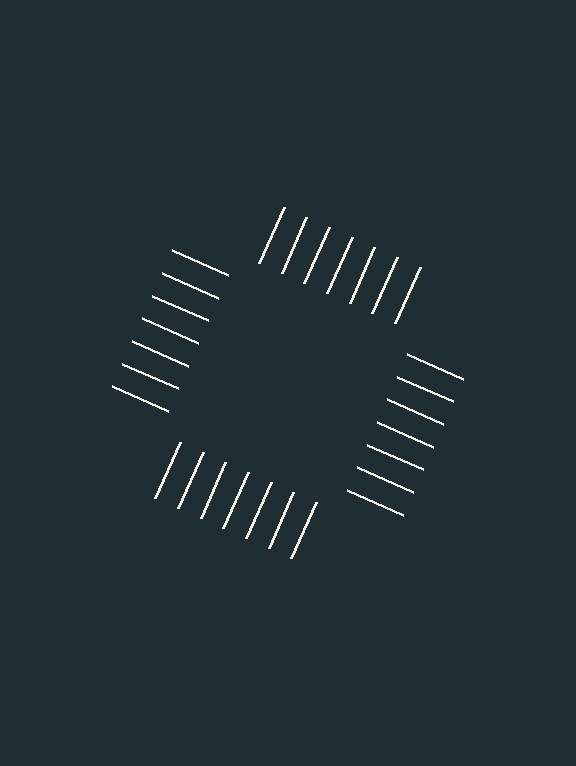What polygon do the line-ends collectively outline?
An illusory square — the line segments terminate on its edges but no continuous stroke is drawn.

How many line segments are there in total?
28 — 7 along each of the 4 edges.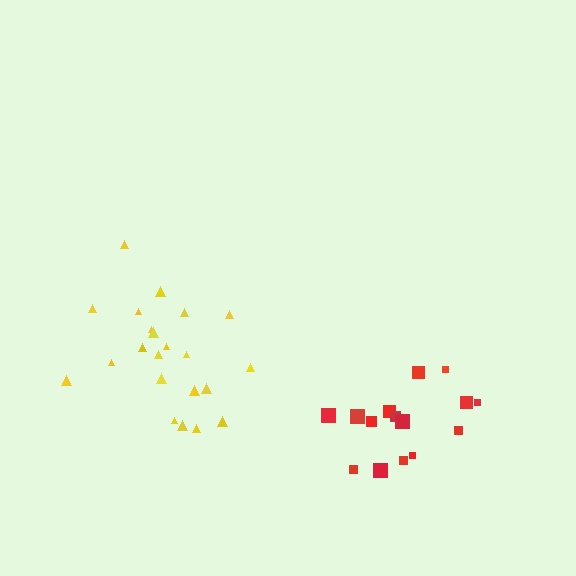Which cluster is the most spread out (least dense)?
Yellow.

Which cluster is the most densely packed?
Red.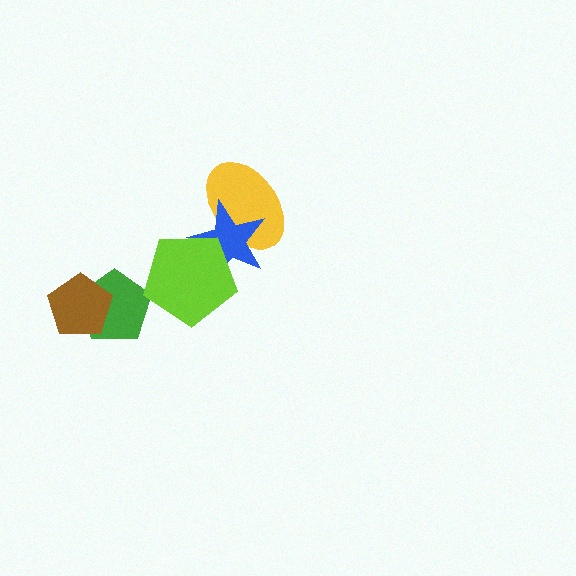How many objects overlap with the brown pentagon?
1 object overlaps with the brown pentagon.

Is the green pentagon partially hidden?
Yes, it is partially covered by another shape.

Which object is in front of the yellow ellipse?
The blue star is in front of the yellow ellipse.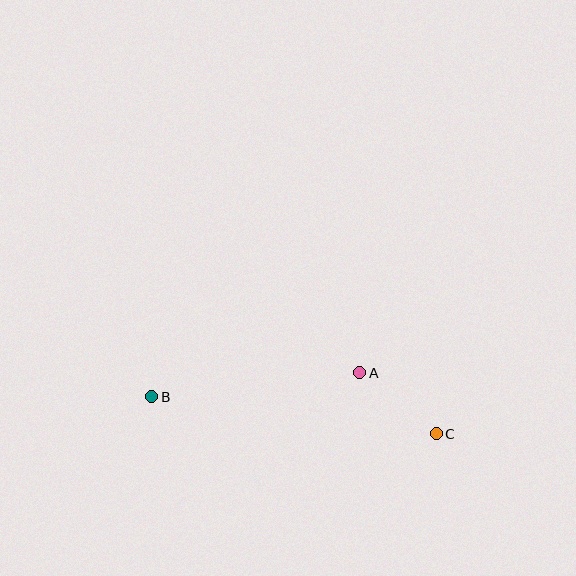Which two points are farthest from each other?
Points B and C are farthest from each other.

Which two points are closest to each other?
Points A and C are closest to each other.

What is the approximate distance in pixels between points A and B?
The distance between A and B is approximately 210 pixels.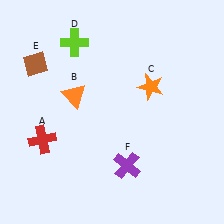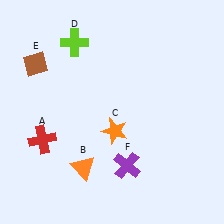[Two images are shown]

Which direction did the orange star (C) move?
The orange star (C) moved down.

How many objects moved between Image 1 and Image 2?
2 objects moved between the two images.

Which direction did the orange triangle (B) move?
The orange triangle (B) moved down.